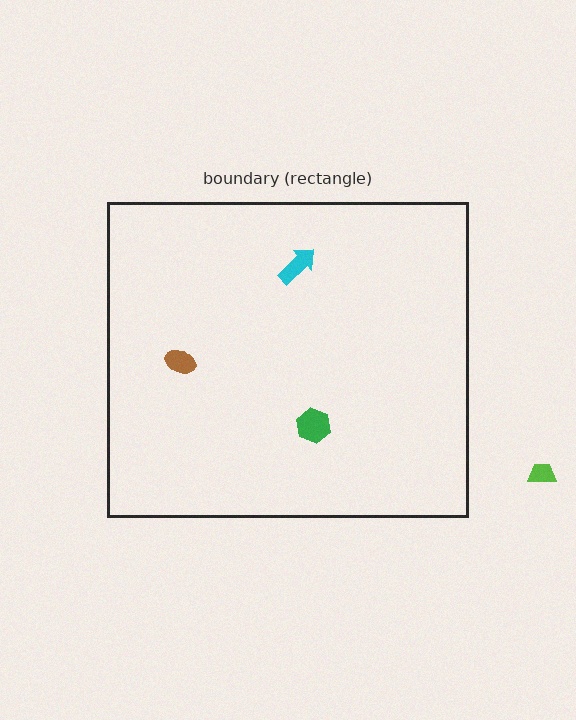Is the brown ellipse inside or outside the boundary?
Inside.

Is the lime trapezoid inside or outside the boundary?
Outside.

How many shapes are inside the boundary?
3 inside, 1 outside.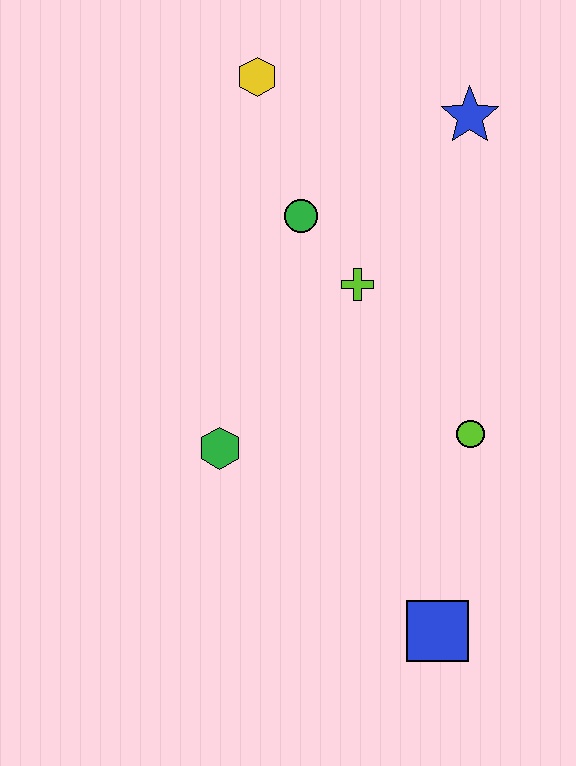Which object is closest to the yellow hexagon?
The green circle is closest to the yellow hexagon.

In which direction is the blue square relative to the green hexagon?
The blue square is to the right of the green hexagon.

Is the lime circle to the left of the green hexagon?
No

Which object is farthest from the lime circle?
The yellow hexagon is farthest from the lime circle.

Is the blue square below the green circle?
Yes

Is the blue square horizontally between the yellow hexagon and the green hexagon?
No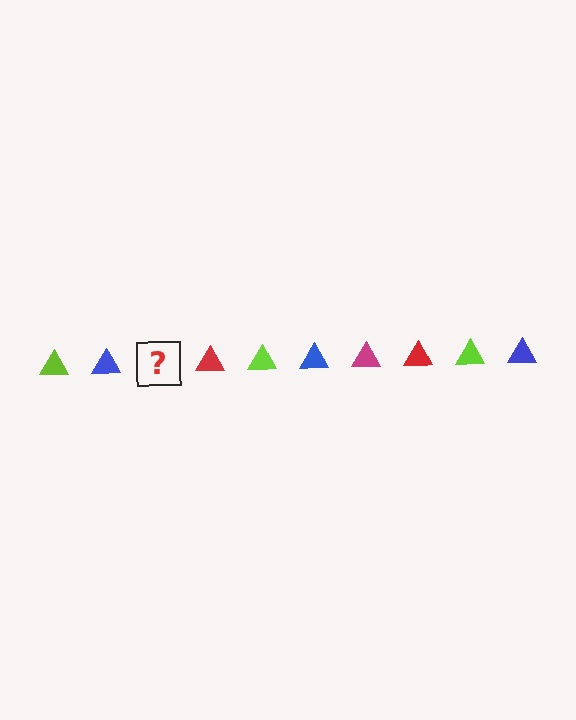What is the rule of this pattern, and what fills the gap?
The rule is that the pattern cycles through lime, blue, magenta, red triangles. The gap should be filled with a magenta triangle.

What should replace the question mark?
The question mark should be replaced with a magenta triangle.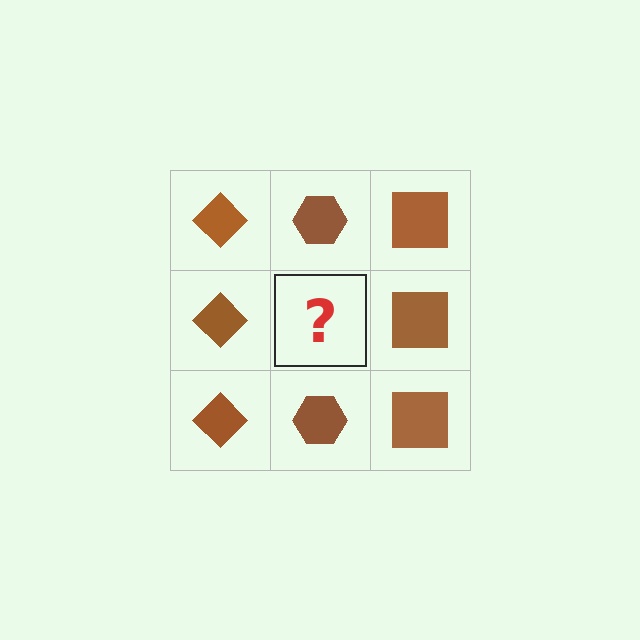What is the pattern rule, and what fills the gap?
The rule is that each column has a consistent shape. The gap should be filled with a brown hexagon.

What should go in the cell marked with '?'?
The missing cell should contain a brown hexagon.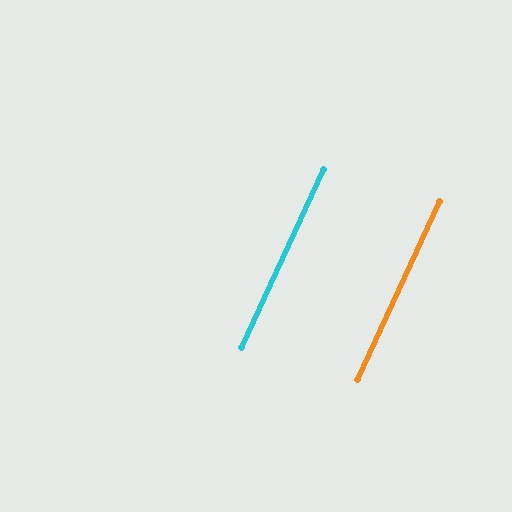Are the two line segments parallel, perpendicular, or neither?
Parallel — their directions differ by only 0.1°.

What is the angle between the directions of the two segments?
Approximately 0 degrees.